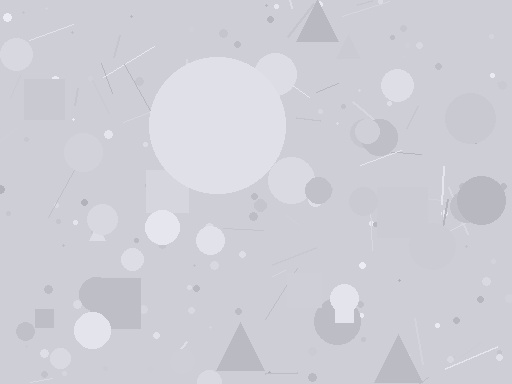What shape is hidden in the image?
A circle is hidden in the image.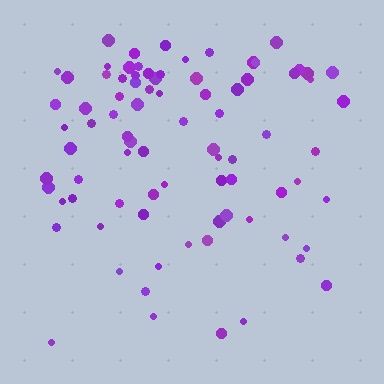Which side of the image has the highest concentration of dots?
The top.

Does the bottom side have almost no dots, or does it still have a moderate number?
Still a moderate number, just noticeably fewer than the top.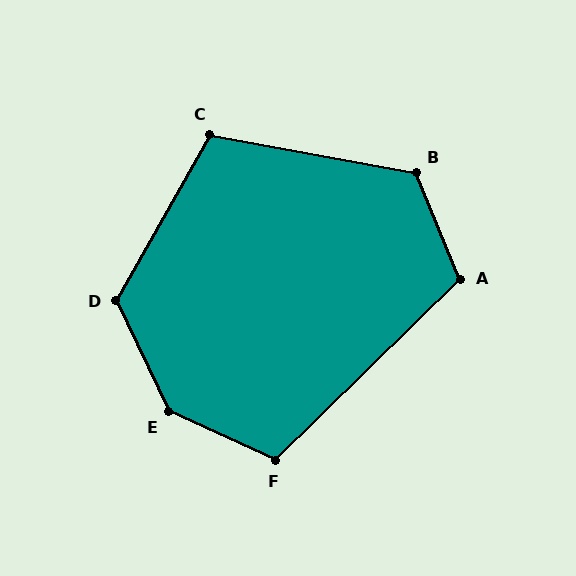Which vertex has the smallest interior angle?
C, at approximately 109 degrees.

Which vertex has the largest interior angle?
E, at approximately 139 degrees.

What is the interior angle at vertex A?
Approximately 112 degrees (obtuse).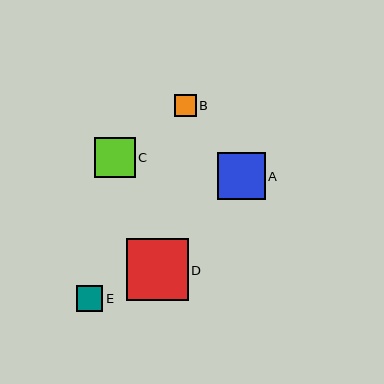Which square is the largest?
Square D is the largest with a size of approximately 62 pixels.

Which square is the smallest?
Square B is the smallest with a size of approximately 21 pixels.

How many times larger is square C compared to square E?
Square C is approximately 1.5 times the size of square E.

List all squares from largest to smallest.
From largest to smallest: D, A, C, E, B.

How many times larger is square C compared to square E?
Square C is approximately 1.5 times the size of square E.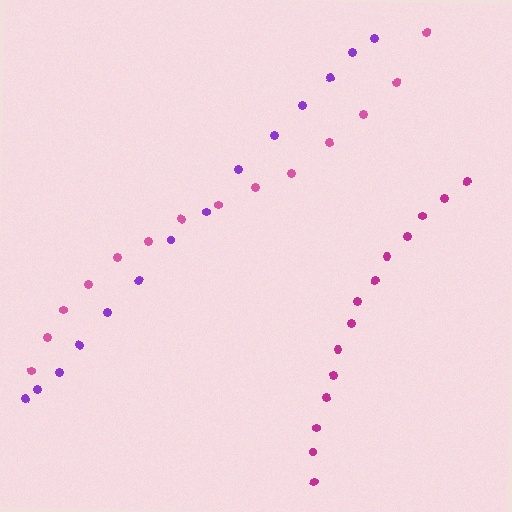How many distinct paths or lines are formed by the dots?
There are 3 distinct paths.